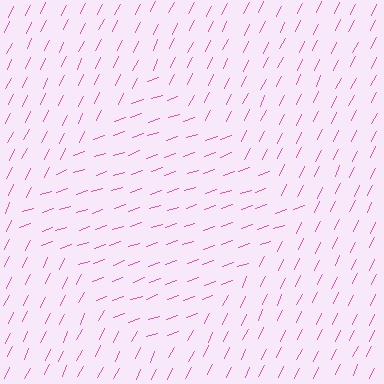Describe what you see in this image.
The image is filled with small pink line segments. A diamond region in the image has lines oriented differently from the surrounding lines, creating a visible texture boundary.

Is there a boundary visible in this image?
Yes, there is a texture boundary formed by a change in line orientation.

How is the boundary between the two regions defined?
The boundary is defined purely by a change in line orientation (approximately 45 degrees difference). All lines are the same color and thickness.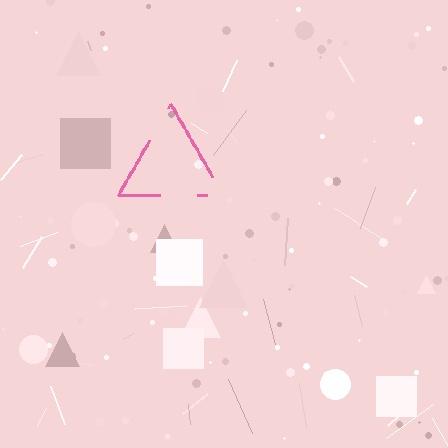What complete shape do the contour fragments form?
The contour fragments form a triangle.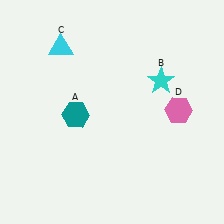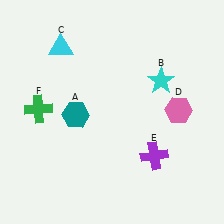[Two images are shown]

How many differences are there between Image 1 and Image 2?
There are 2 differences between the two images.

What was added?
A purple cross (E), a green cross (F) were added in Image 2.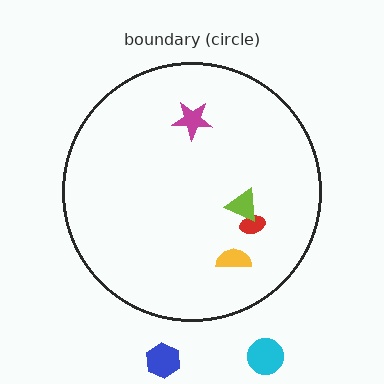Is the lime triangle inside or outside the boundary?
Inside.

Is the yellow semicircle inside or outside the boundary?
Inside.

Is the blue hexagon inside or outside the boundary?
Outside.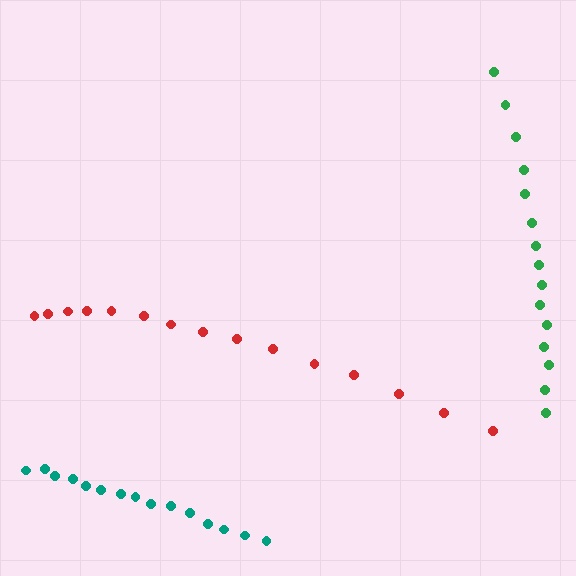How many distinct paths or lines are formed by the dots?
There are 3 distinct paths.